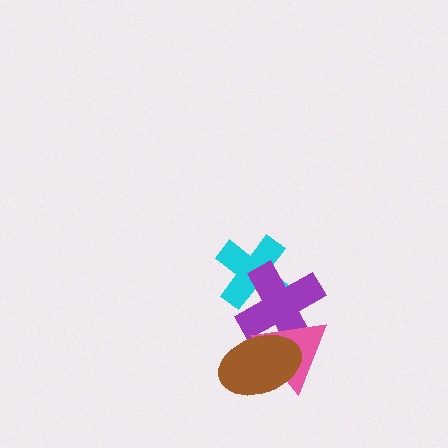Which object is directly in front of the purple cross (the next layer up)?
The pink triangle is directly in front of the purple cross.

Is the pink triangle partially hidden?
Yes, it is partially covered by another shape.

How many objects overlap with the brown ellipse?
2 objects overlap with the brown ellipse.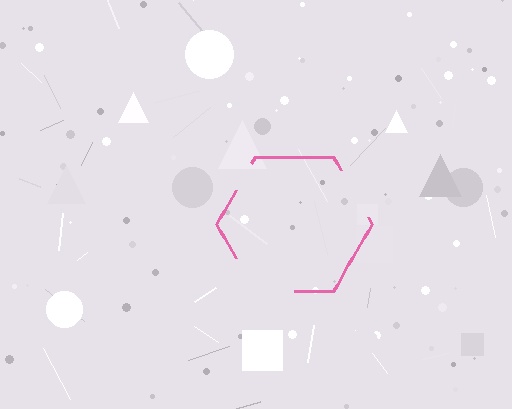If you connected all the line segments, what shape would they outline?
They would outline a hexagon.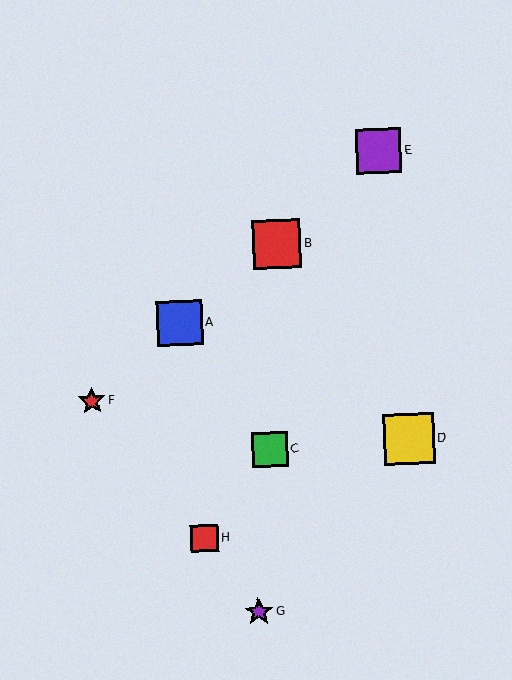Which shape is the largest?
The yellow square (labeled D) is the largest.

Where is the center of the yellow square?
The center of the yellow square is at (409, 439).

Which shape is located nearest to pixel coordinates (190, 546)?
The red square (labeled H) at (205, 538) is nearest to that location.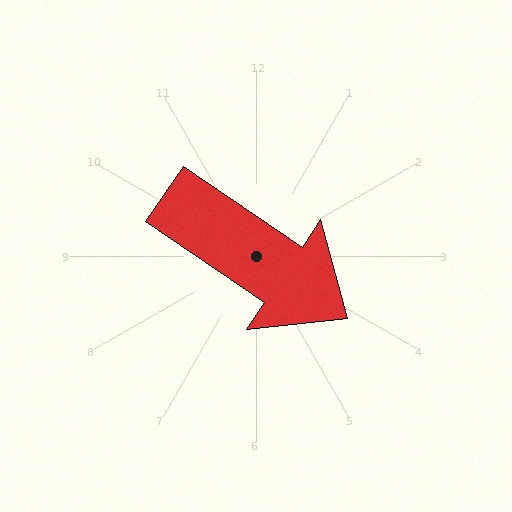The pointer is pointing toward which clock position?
Roughly 4 o'clock.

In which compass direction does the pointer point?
Southeast.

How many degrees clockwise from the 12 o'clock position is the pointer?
Approximately 124 degrees.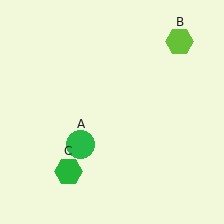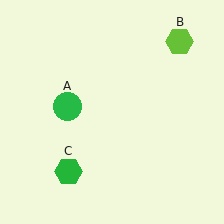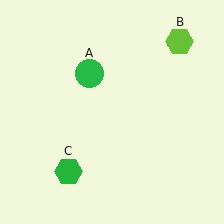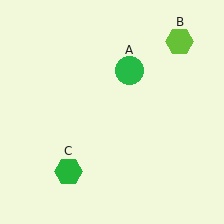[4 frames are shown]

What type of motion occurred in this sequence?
The green circle (object A) rotated clockwise around the center of the scene.